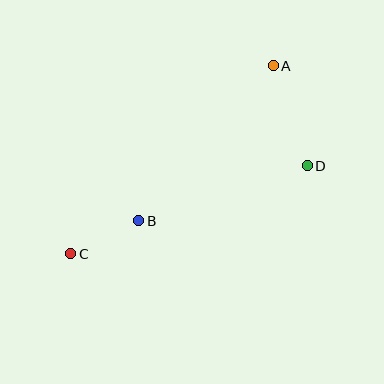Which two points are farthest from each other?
Points A and C are farthest from each other.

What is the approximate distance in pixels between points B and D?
The distance between B and D is approximately 177 pixels.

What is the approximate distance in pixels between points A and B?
The distance between A and B is approximately 205 pixels.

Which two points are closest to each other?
Points B and C are closest to each other.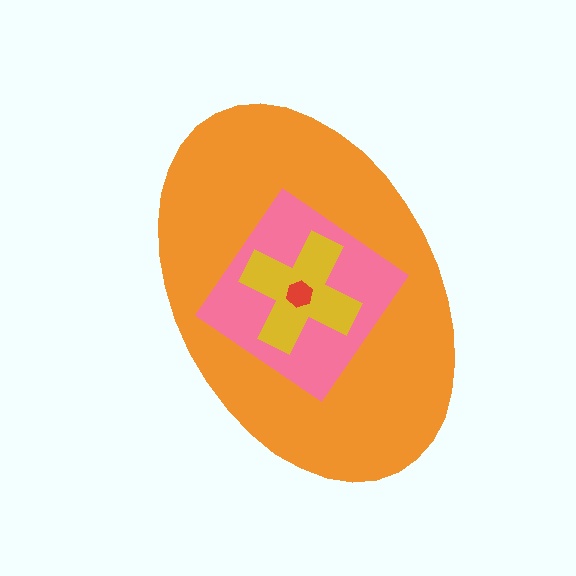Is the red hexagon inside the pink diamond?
Yes.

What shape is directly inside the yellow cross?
The red hexagon.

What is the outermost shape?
The orange ellipse.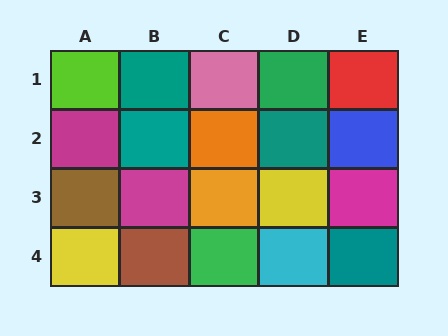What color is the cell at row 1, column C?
Pink.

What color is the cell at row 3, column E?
Magenta.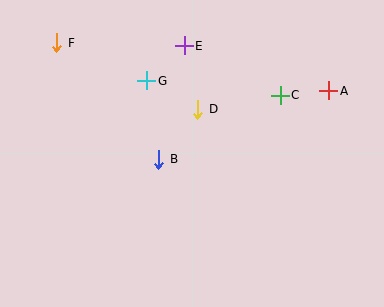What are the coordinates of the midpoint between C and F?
The midpoint between C and F is at (168, 69).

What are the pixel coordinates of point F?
Point F is at (57, 43).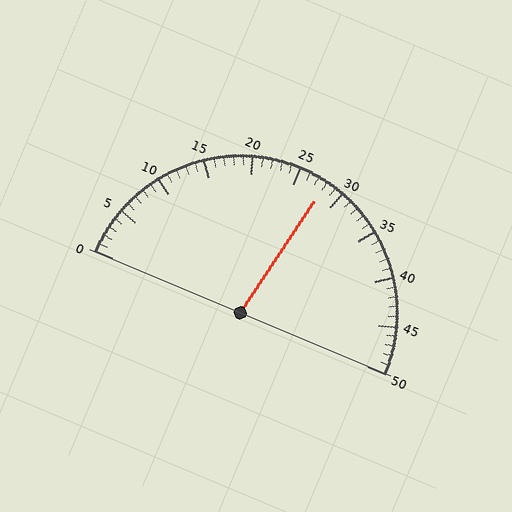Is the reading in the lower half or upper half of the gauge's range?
The reading is in the upper half of the range (0 to 50).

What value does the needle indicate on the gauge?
The needle indicates approximately 28.